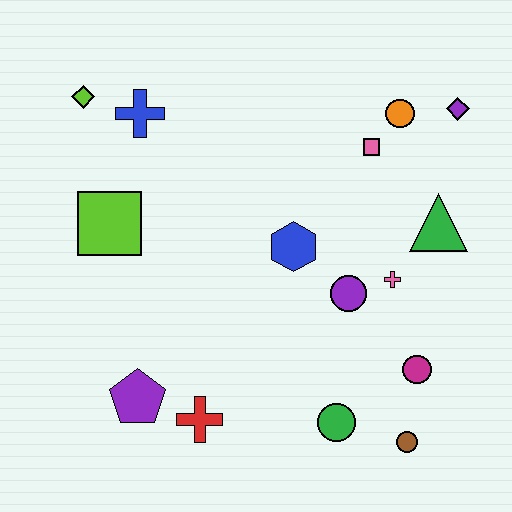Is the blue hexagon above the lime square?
No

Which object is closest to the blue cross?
The lime diamond is closest to the blue cross.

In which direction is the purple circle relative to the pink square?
The purple circle is below the pink square.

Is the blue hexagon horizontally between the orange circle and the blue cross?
Yes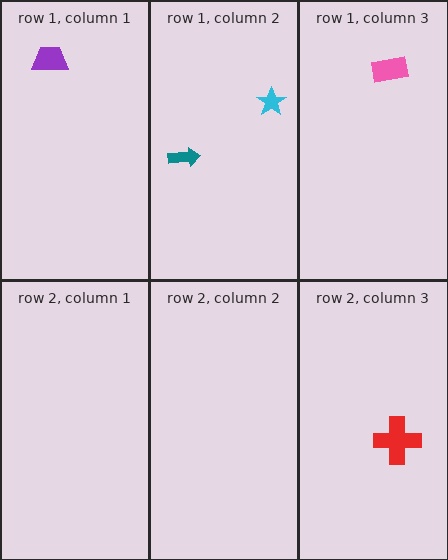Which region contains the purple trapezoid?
The row 1, column 1 region.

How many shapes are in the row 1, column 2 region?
2.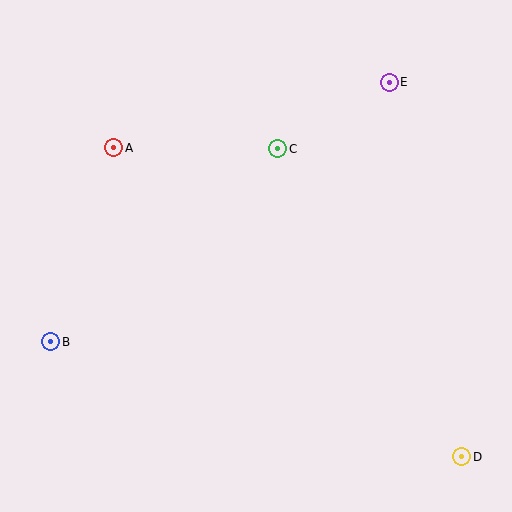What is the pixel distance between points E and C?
The distance between E and C is 130 pixels.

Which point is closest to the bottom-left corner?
Point B is closest to the bottom-left corner.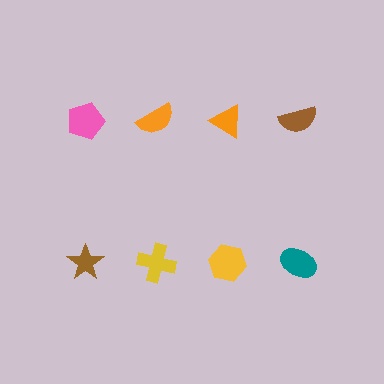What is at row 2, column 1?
A brown star.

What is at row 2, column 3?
A yellow hexagon.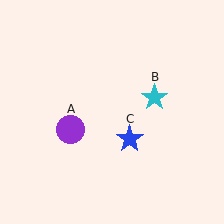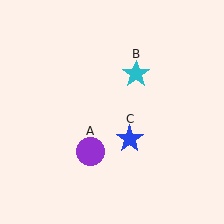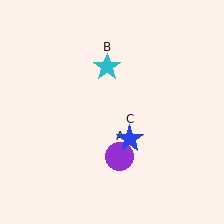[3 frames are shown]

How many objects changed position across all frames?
2 objects changed position: purple circle (object A), cyan star (object B).